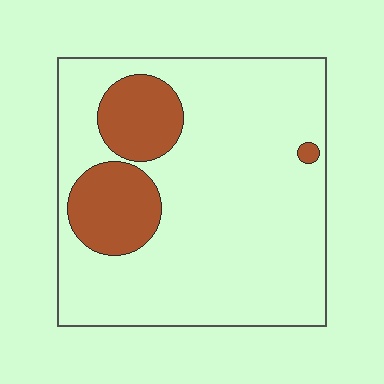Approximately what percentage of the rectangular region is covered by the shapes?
Approximately 20%.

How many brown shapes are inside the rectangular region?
3.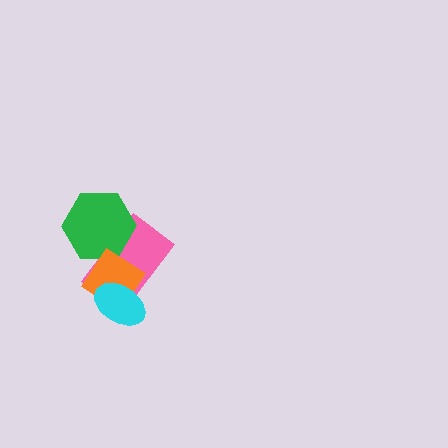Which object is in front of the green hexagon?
The orange diamond is in front of the green hexagon.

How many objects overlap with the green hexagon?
2 objects overlap with the green hexagon.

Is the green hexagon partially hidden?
Yes, it is partially covered by another shape.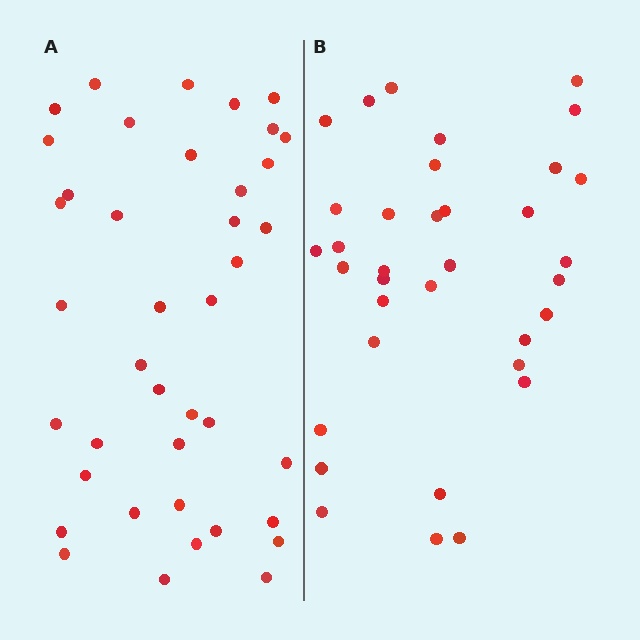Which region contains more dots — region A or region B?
Region A (the left region) has more dots.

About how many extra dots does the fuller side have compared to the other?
Region A has about 5 more dots than region B.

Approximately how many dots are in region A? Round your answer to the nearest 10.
About 40 dots.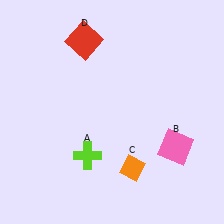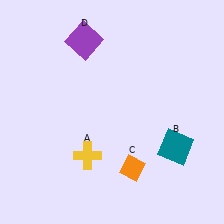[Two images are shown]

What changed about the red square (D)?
In Image 1, D is red. In Image 2, it changed to purple.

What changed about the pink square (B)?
In Image 1, B is pink. In Image 2, it changed to teal.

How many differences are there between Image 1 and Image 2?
There are 3 differences between the two images.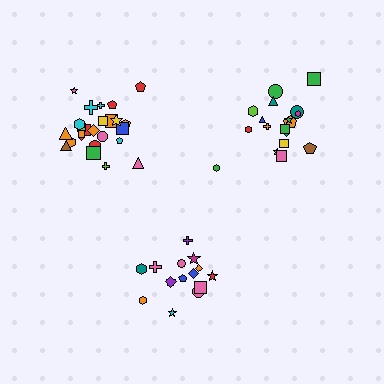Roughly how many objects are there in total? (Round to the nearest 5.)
Roughly 60 objects in total.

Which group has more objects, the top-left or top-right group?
The top-left group.